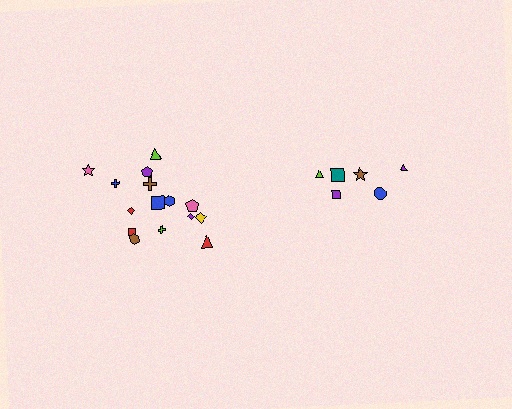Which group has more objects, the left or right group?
The left group.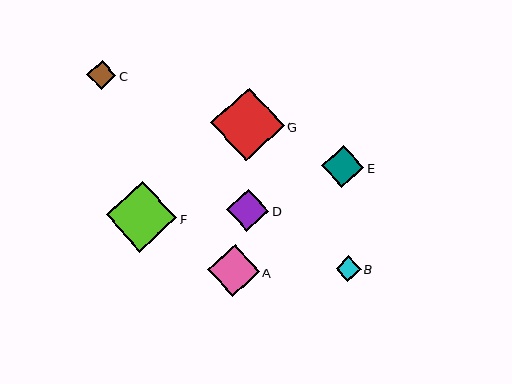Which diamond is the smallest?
Diamond B is the smallest with a size of approximately 25 pixels.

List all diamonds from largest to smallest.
From largest to smallest: G, F, A, E, D, C, B.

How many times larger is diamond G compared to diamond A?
Diamond G is approximately 1.4 times the size of diamond A.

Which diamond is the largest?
Diamond G is the largest with a size of approximately 73 pixels.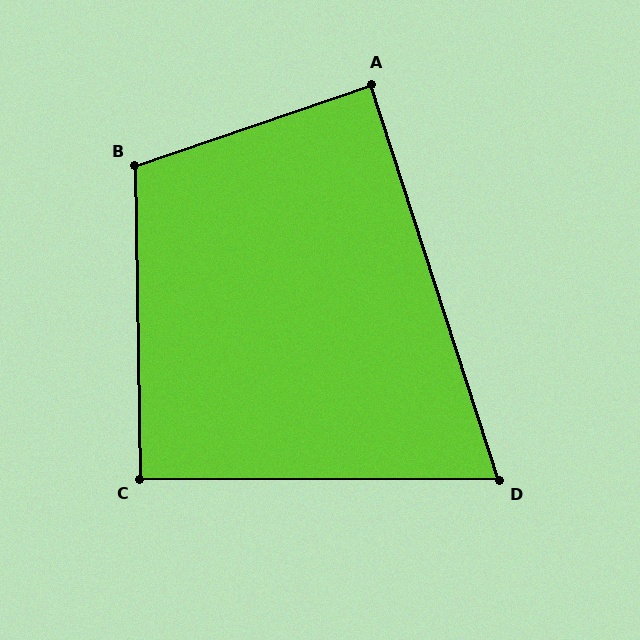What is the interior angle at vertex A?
Approximately 89 degrees (approximately right).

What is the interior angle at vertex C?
Approximately 91 degrees (approximately right).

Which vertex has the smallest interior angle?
D, at approximately 72 degrees.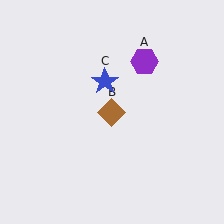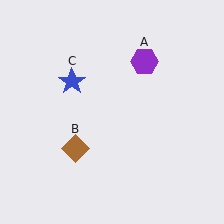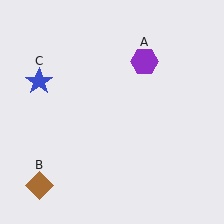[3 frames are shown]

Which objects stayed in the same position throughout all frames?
Purple hexagon (object A) remained stationary.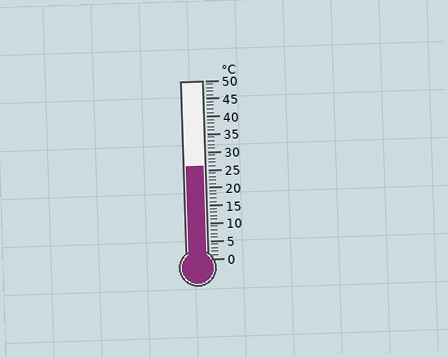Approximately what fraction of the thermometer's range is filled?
The thermometer is filled to approximately 50% of its range.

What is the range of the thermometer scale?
The thermometer scale ranges from 0°C to 50°C.